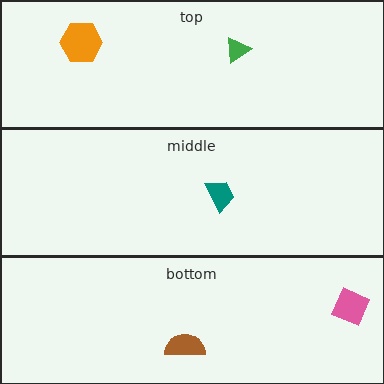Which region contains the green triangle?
The top region.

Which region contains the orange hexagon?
The top region.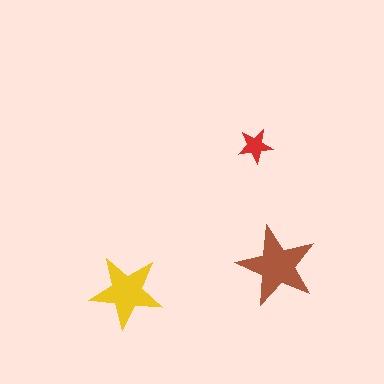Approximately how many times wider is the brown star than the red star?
About 2.5 times wider.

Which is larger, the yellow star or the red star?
The yellow one.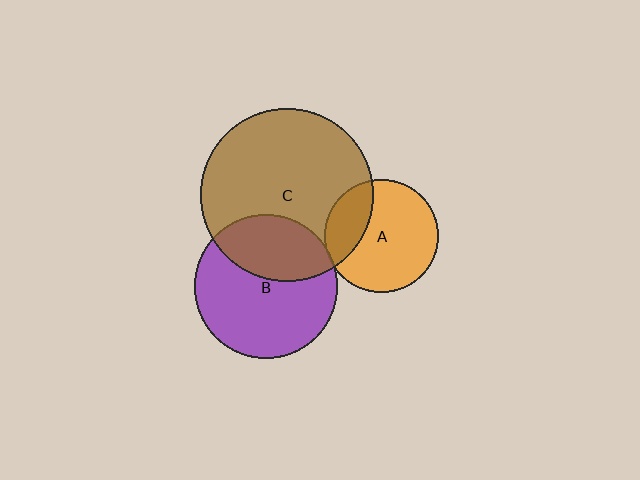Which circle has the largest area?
Circle C (brown).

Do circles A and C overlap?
Yes.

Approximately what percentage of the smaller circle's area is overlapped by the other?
Approximately 25%.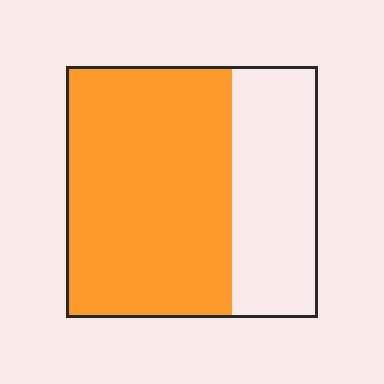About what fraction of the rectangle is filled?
About two thirds (2/3).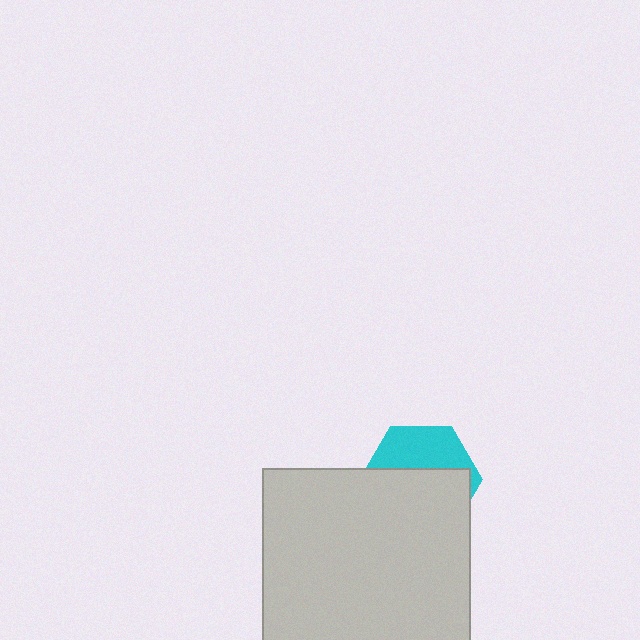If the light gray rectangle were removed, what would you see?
You would see the complete cyan hexagon.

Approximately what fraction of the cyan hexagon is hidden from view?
Roughly 62% of the cyan hexagon is hidden behind the light gray rectangle.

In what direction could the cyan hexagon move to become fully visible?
The cyan hexagon could move up. That would shift it out from behind the light gray rectangle entirely.